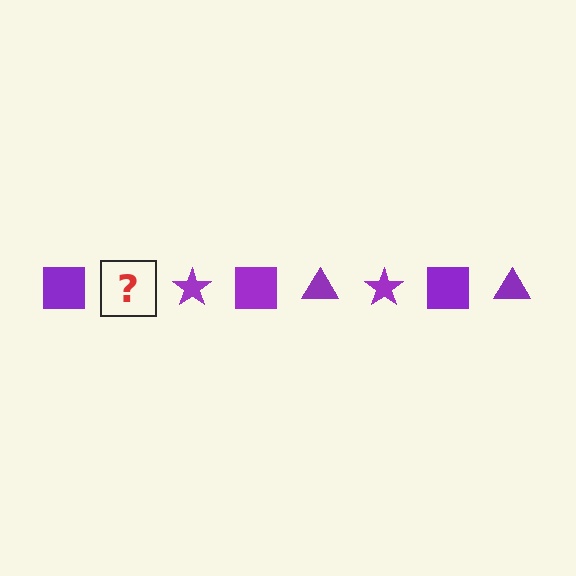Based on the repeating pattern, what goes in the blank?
The blank should be a purple triangle.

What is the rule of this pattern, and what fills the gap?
The rule is that the pattern cycles through square, triangle, star shapes in purple. The gap should be filled with a purple triangle.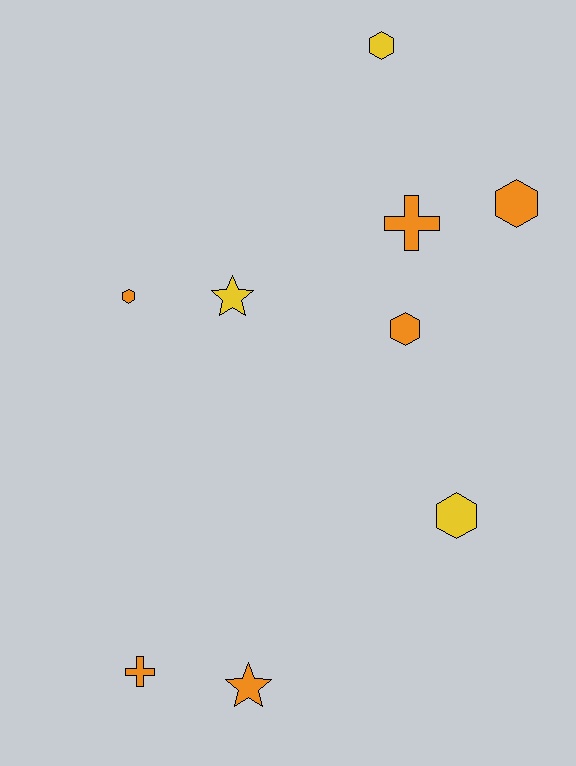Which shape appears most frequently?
Hexagon, with 5 objects.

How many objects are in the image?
There are 9 objects.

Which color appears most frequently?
Orange, with 6 objects.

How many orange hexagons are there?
There are 3 orange hexagons.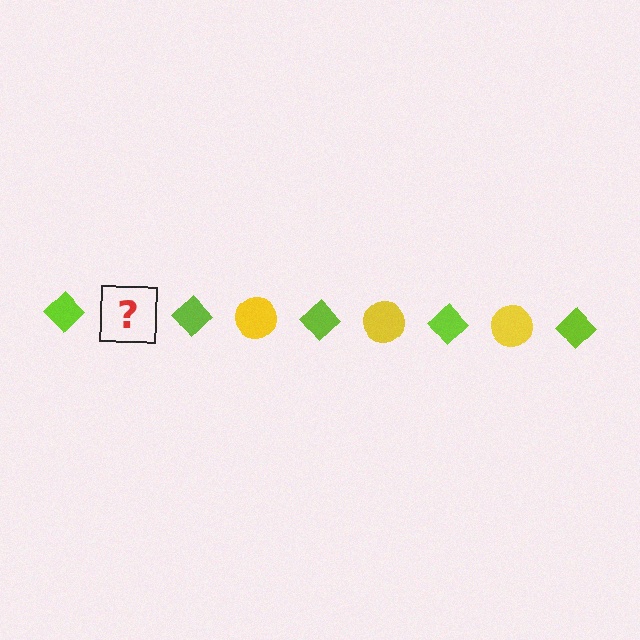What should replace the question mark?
The question mark should be replaced with a yellow circle.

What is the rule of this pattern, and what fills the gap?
The rule is that the pattern alternates between lime diamond and yellow circle. The gap should be filled with a yellow circle.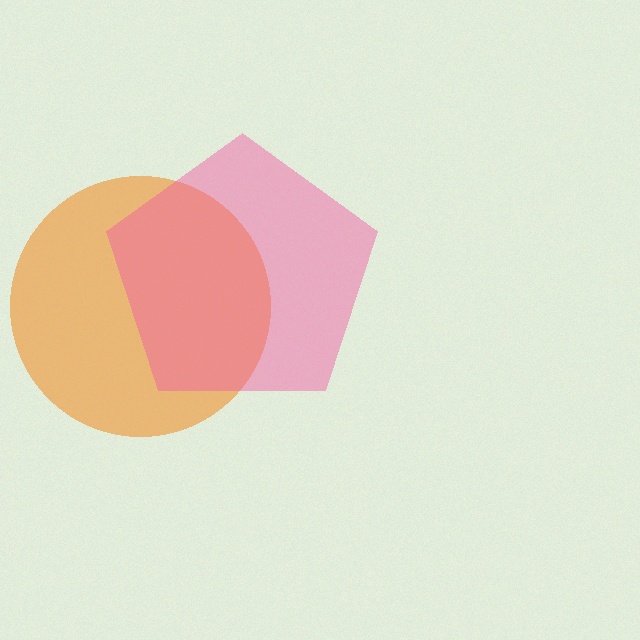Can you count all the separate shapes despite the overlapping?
Yes, there are 2 separate shapes.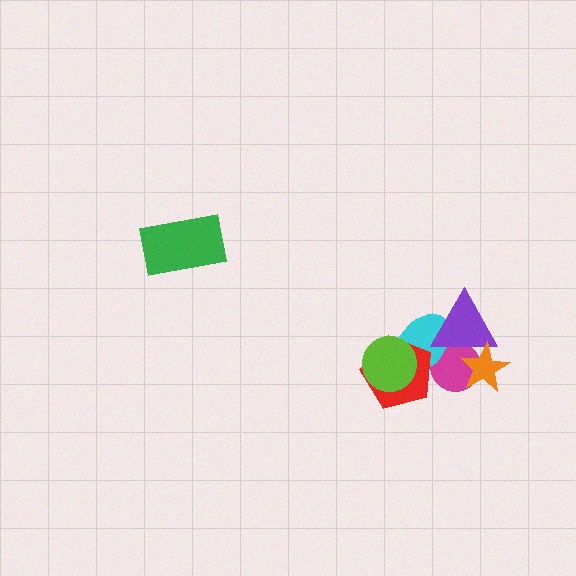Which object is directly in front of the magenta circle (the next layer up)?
The cyan ellipse is directly in front of the magenta circle.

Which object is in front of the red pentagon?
The lime circle is in front of the red pentagon.